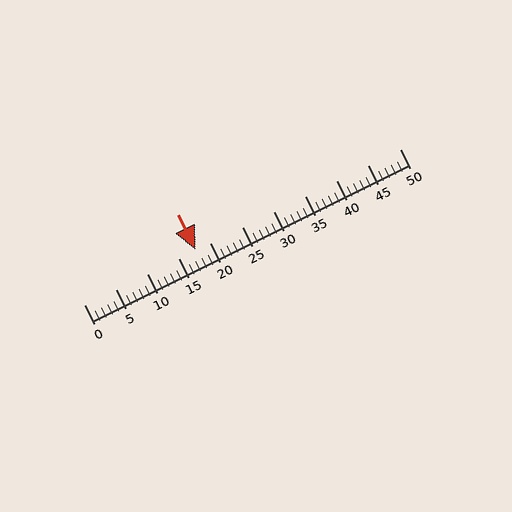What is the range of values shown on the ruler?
The ruler shows values from 0 to 50.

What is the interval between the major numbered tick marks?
The major tick marks are spaced 5 units apart.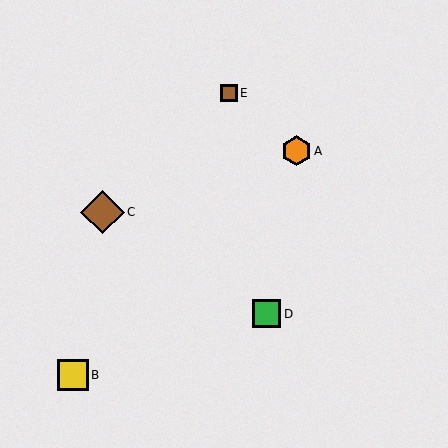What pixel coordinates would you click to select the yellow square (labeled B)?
Click at (73, 375) to select the yellow square B.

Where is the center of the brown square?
The center of the brown square is at (229, 93).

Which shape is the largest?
The brown diamond (labeled C) is the largest.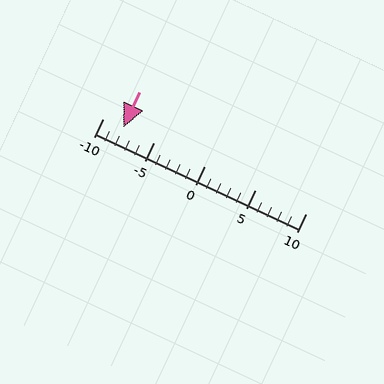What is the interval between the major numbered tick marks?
The major tick marks are spaced 5 units apart.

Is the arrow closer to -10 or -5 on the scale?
The arrow is closer to -10.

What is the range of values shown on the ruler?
The ruler shows values from -10 to 10.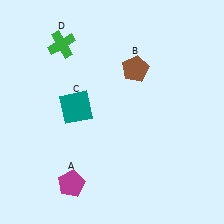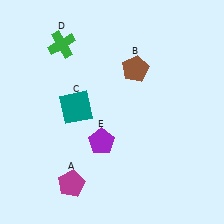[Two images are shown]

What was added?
A purple pentagon (E) was added in Image 2.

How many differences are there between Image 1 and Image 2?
There is 1 difference between the two images.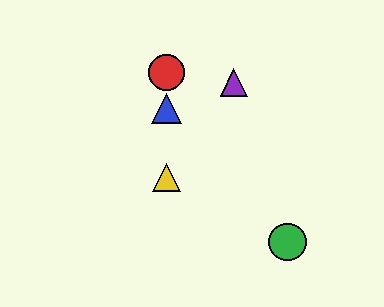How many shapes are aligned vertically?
3 shapes (the red circle, the blue triangle, the yellow triangle) are aligned vertically.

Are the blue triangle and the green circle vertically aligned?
No, the blue triangle is at x≈166 and the green circle is at x≈288.